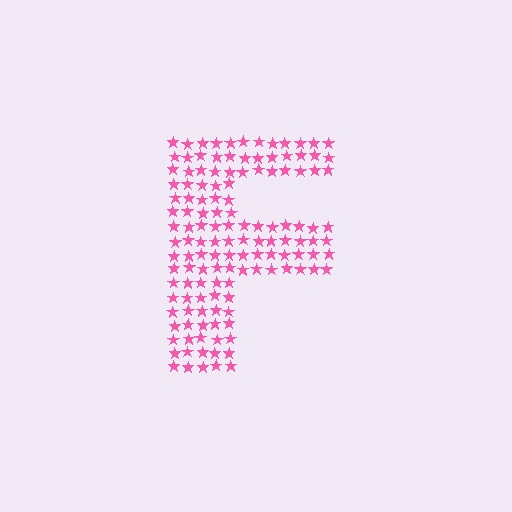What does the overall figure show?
The overall figure shows the letter F.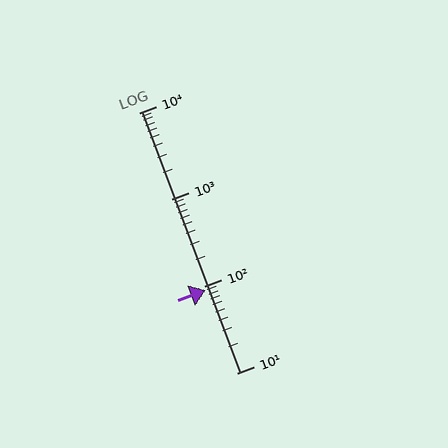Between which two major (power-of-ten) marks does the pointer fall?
The pointer is between 10 and 100.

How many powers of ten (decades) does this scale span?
The scale spans 3 decades, from 10 to 10000.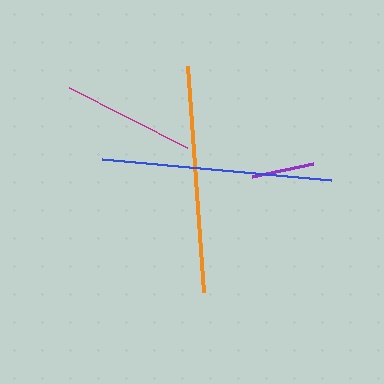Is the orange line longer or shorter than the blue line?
The blue line is longer than the orange line.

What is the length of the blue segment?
The blue segment is approximately 229 pixels long.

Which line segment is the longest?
The blue line is the longest at approximately 229 pixels.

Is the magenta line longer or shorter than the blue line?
The blue line is longer than the magenta line.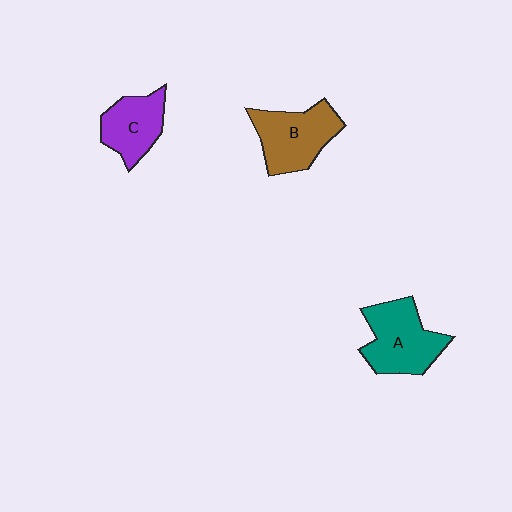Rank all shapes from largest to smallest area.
From largest to smallest: A (teal), B (brown), C (purple).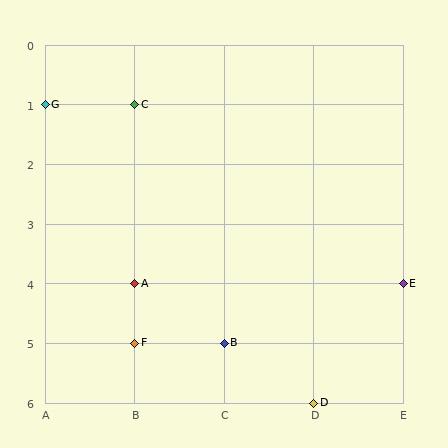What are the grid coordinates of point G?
Point G is at grid coordinates (A, 1).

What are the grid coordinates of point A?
Point A is at grid coordinates (B, 4).